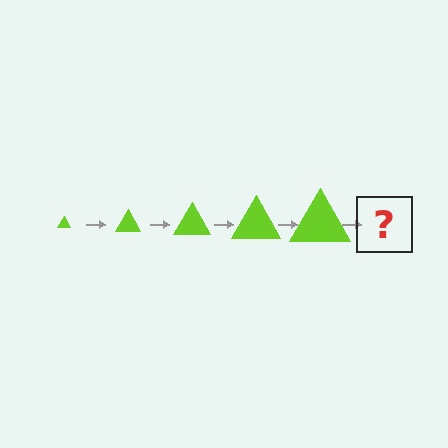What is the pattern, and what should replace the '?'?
The pattern is that the triangle gets progressively larger each step. The '?' should be a lime triangle, larger than the previous one.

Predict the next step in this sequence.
The next step is a lime triangle, larger than the previous one.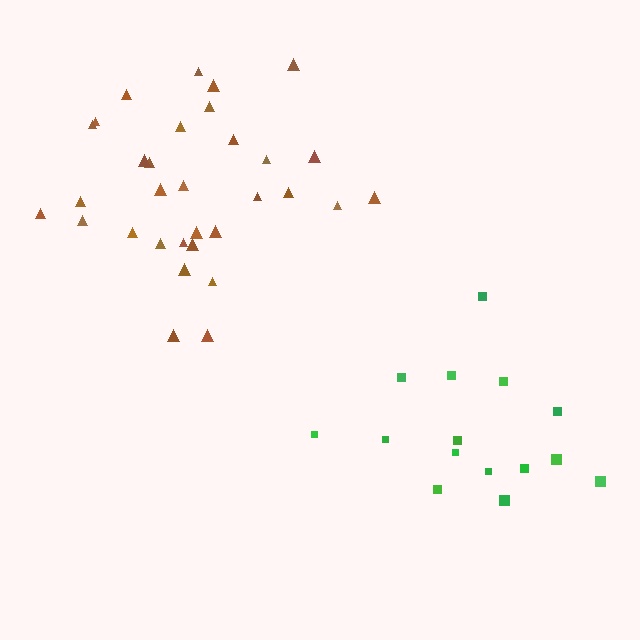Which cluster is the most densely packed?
Brown.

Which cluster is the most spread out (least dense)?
Green.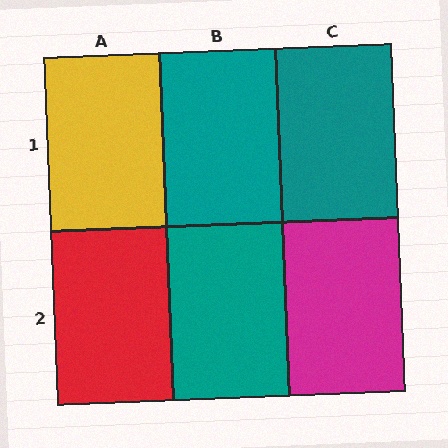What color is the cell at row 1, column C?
Teal.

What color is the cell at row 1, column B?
Teal.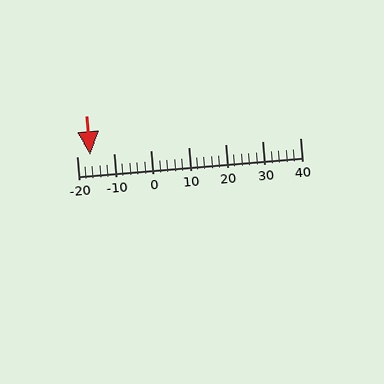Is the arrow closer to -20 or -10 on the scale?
The arrow is closer to -20.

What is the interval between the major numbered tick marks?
The major tick marks are spaced 10 units apart.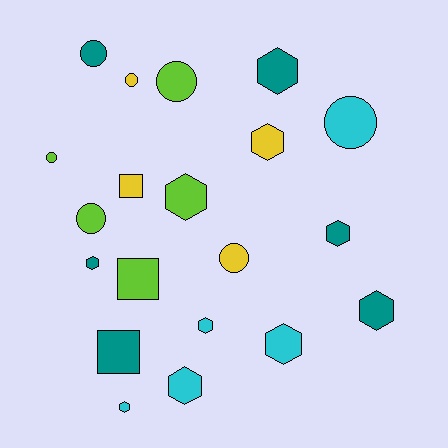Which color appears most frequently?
Teal, with 6 objects.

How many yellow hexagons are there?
There is 1 yellow hexagon.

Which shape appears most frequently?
Hexagon, with 10 objects.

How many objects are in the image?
There are 20 objects.